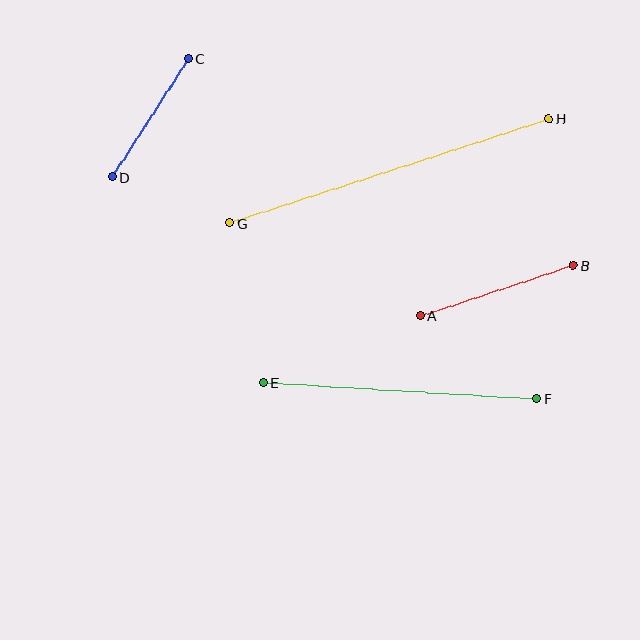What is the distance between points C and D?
The distance is approximately 141 pixels.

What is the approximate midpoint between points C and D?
The midpoint is at approximately (150, 118) pixels.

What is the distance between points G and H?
The distance is approximately 335 pixels.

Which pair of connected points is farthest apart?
Points G and H are farthest apart.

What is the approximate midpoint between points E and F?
The midpoint is at approximately (400, 390) pixels.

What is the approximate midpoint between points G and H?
The midpoint is at approximately (389, 171) pixels.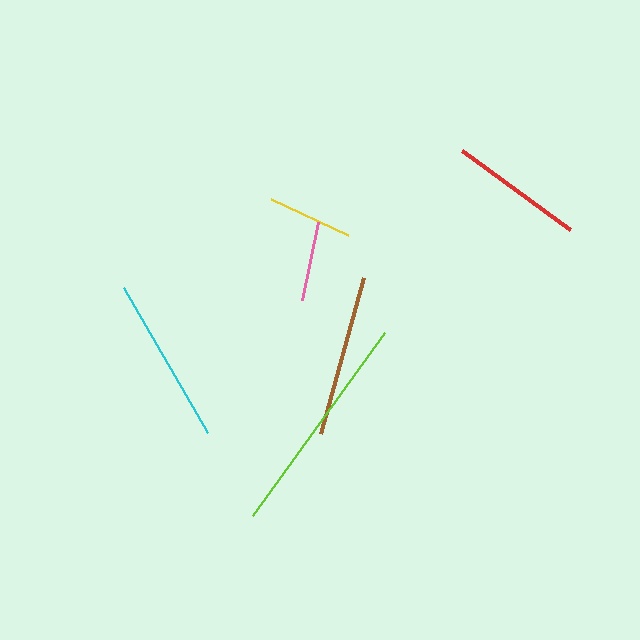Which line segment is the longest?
The lime line is the longest at approximately 225 pixels.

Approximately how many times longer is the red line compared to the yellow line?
The red line is approximately 1.6 times the length of the yellow line.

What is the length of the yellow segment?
The yellow segment is approximately 84 pixels long.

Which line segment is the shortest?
The pink line is the shortest at approximately 80 pixels.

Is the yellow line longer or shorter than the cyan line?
The cyan line is longer than the yellow line.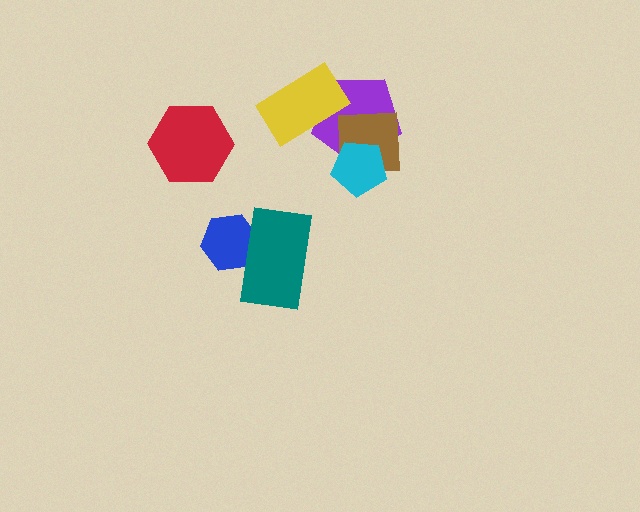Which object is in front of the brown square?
The cyan pentagon is in front of the brown square.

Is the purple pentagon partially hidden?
Yes, it is partially covered by another shape.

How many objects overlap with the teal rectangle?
1 object overlaps with the teal rectangle.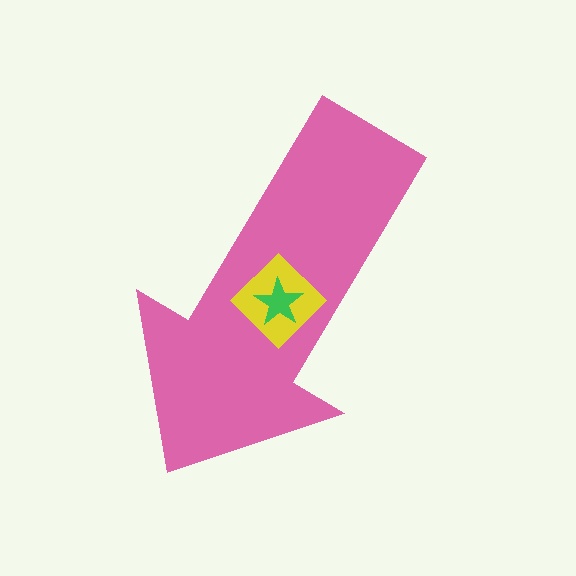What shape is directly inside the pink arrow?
The yellow diamond.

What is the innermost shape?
The green star.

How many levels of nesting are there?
3.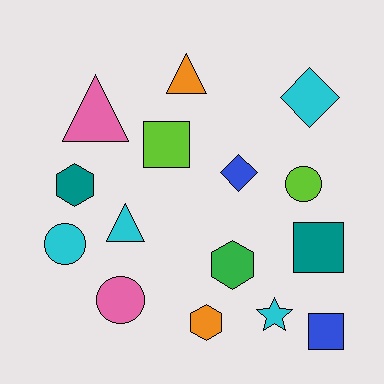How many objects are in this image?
There are 15 objects.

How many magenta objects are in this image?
There are no magenta objects.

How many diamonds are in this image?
There are 2 diamonds.